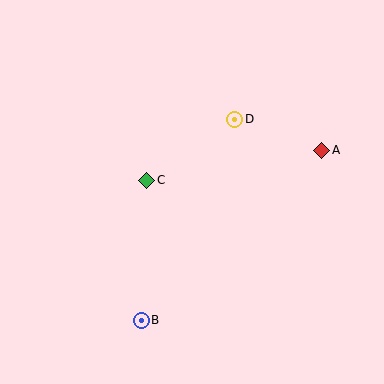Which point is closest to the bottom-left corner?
Point B is closest to the bottom-left corner.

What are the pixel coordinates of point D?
Point D is at (235, 119).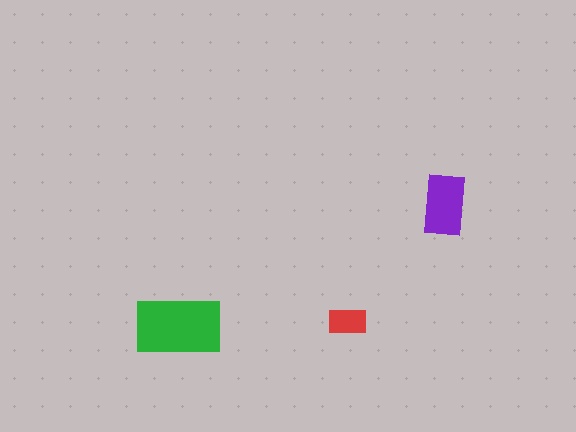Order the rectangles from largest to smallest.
the green one, the purple one, the red one.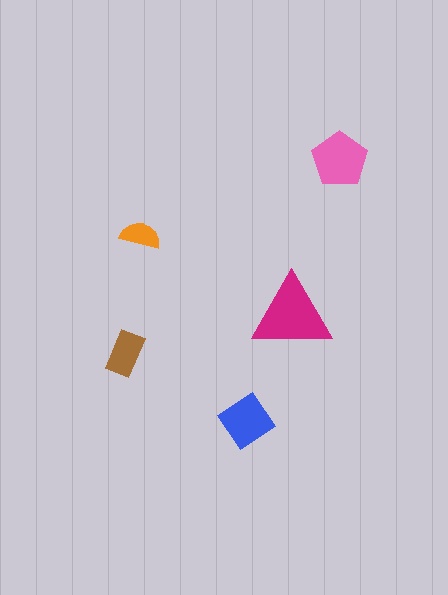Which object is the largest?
The magenta triangle.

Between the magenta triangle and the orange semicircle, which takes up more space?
The magenta triangle.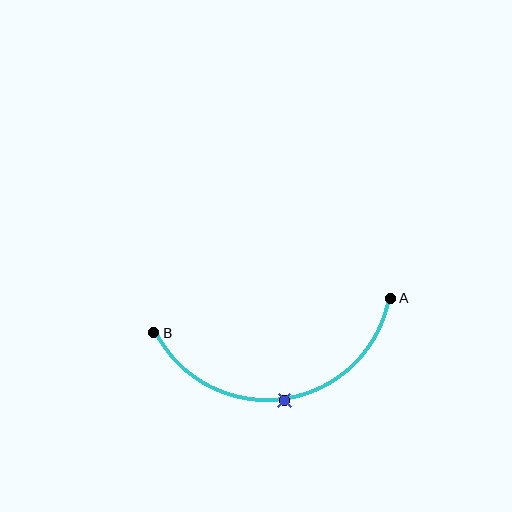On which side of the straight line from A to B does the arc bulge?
The arc bulges below the straight line connecting A and B.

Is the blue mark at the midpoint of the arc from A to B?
Yes. The blue mark lies on the arc at equal arc-length from both A and B — it is the arc midpoint.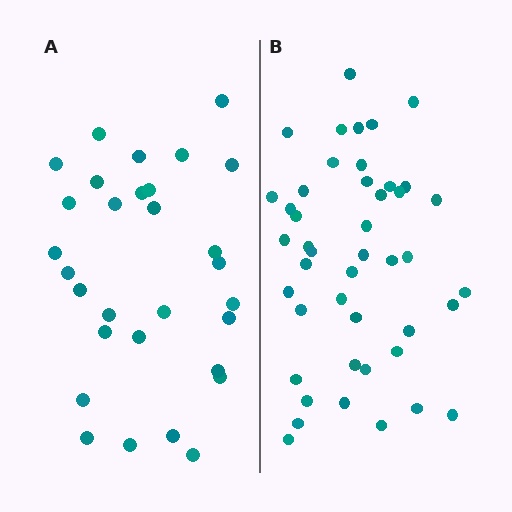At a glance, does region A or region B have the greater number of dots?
Region B (the right region) has more dots.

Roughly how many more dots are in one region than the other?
Region B has approximately 15 more dots than region A.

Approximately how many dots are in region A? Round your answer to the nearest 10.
About 30 dots.